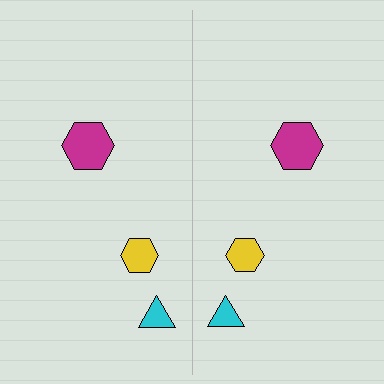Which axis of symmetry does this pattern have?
The pattern has a vertical axis of symmetry running through the center of the image.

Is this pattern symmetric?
Yes, this pattern has bilateral (reflection) symmetry.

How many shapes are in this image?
There are 6 shapes in this image.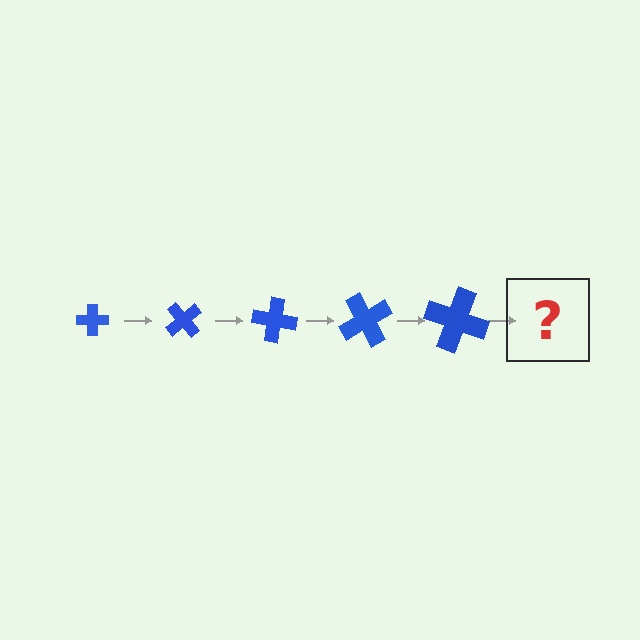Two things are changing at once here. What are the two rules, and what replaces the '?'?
The two rules are that the cross grows larger each step and it rotates 50 degrees each step. The '?' should be a cross, larger than the previous one and rotated 250 degrees from the start.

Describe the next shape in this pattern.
It should be a cross, larger than the previous one and rotated 250 degrees from the start.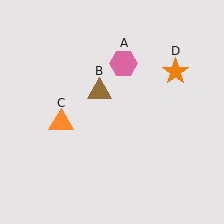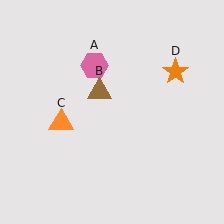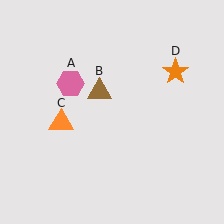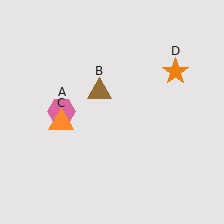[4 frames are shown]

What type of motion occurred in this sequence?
The pink hexagon (object A) rotated counterclockwise around the center of the scene.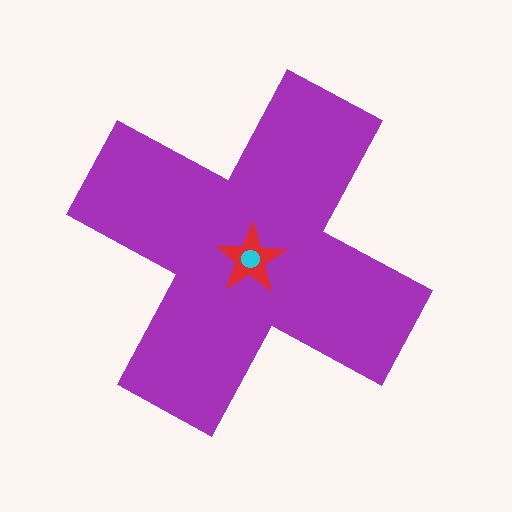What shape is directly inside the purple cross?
The red star.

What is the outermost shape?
The purple cross.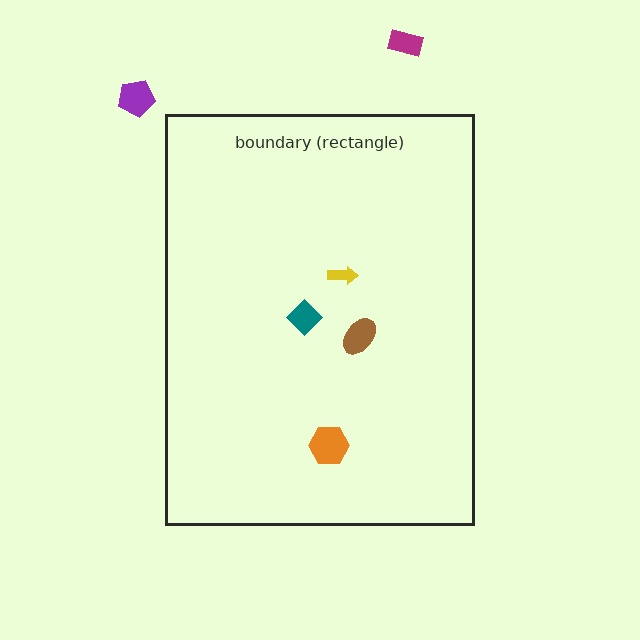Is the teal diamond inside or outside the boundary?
Inside.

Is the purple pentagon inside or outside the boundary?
Outside.